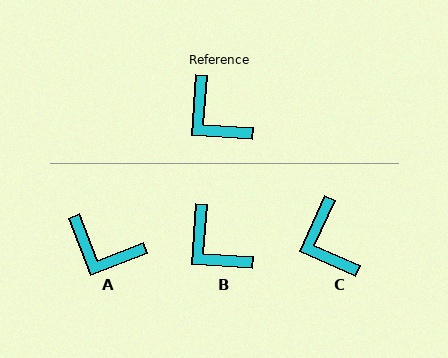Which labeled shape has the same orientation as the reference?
B.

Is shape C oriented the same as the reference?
No, it is off by about 20 degrees.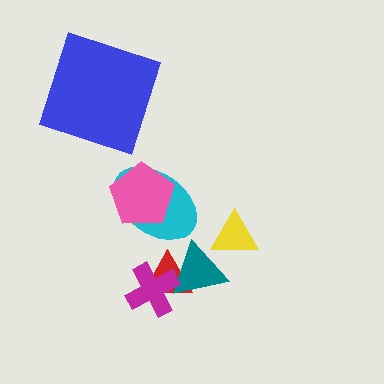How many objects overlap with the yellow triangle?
1 object overlaps with the yellow triangle.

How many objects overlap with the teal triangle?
3 objects overlap with the teal triangle.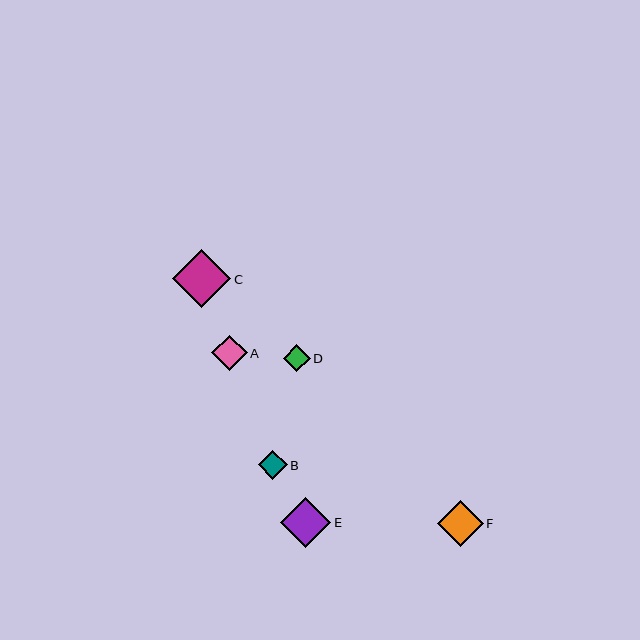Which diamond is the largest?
Diamond C is the largest with a size of approximately 58 pixels.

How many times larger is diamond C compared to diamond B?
Diamond C is approximately 2.0 times the size of diamond B.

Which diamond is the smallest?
Diamond D is the smallest with a size of approximately 27 pixels.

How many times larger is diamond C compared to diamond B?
Diamond C is approximately 2.0 times the size of diamond B.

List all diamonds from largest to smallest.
From largest to smallest: C, E, F, A, B, D.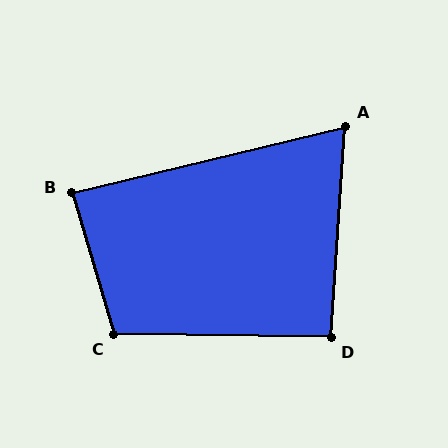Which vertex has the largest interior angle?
C, at approximately 107 degrees.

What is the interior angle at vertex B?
Approximately 87 degrees (approximately right).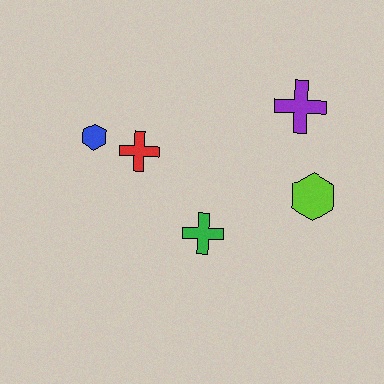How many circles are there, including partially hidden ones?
There are no circles.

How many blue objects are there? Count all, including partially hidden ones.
There is 1 blue object.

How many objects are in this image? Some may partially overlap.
There are 5 objects.